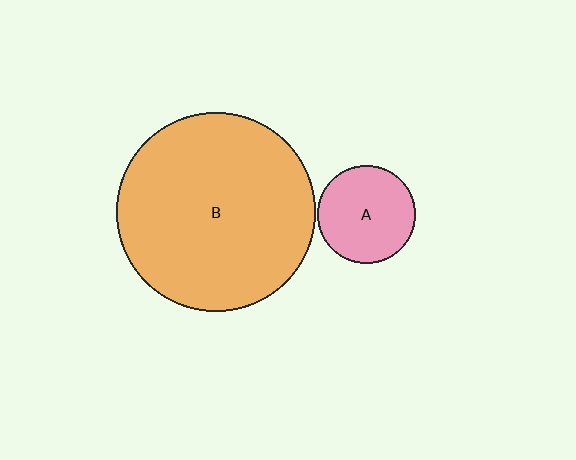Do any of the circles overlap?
No, none of the circles overlap.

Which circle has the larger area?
Circle B (orange).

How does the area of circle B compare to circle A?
Approximately 4.1 times.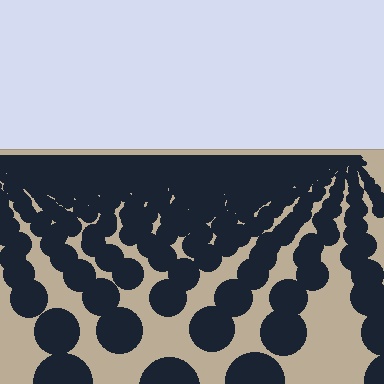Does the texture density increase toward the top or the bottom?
Density increases toward the top.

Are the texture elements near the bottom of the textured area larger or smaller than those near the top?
Larger. Near the bottom, elements are closer to the viewer and appear at a bigger on-screen size.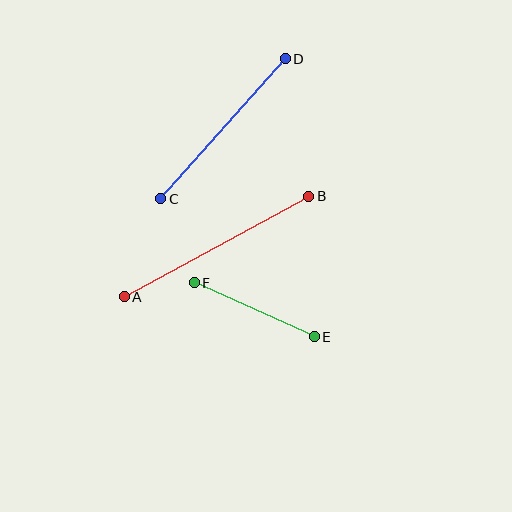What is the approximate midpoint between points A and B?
The midpoint is at approximately (216, 247) pixels.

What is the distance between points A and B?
The distance is approximately 210 pixels.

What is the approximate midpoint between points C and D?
The midpoint is at approximately (223, 129) pixels.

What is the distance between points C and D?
The distance is approximately 188 pixels.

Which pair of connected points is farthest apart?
Points A and B are farthest apart.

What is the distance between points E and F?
The distance is approximately 132 pixels.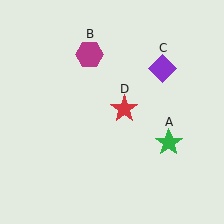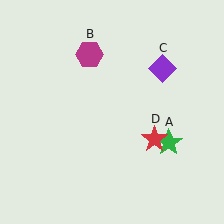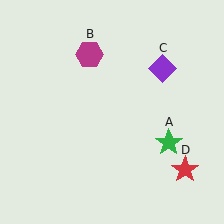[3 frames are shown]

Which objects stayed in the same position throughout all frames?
Green star (object A) and magenta hexagon (object B) and purple diamond (object C) remained stationary.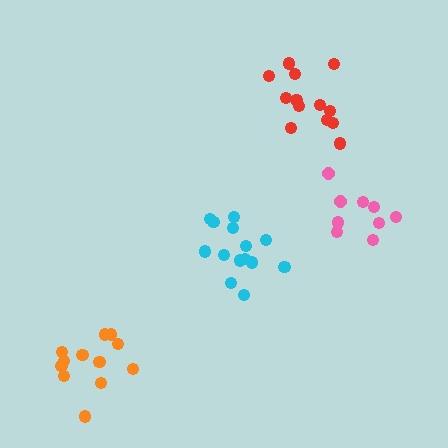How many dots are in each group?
Group 1: 12 dots, Group 2: 14 dots, Group 3: 9 dots, Group 4: 13 dots (48 total).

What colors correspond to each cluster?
The clusters are colored: orange, cyan, pink, red.